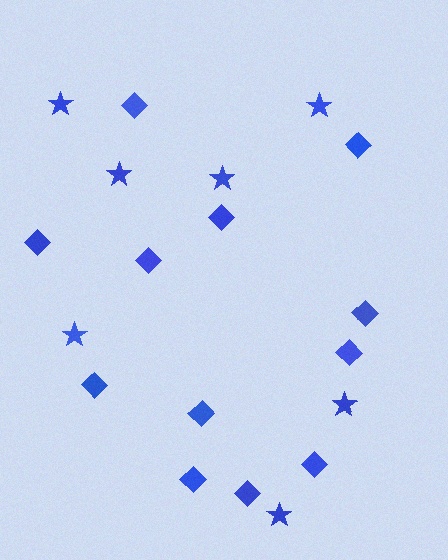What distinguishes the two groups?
There are 2 groups: one group of stars (7) and one group of diamonds (12).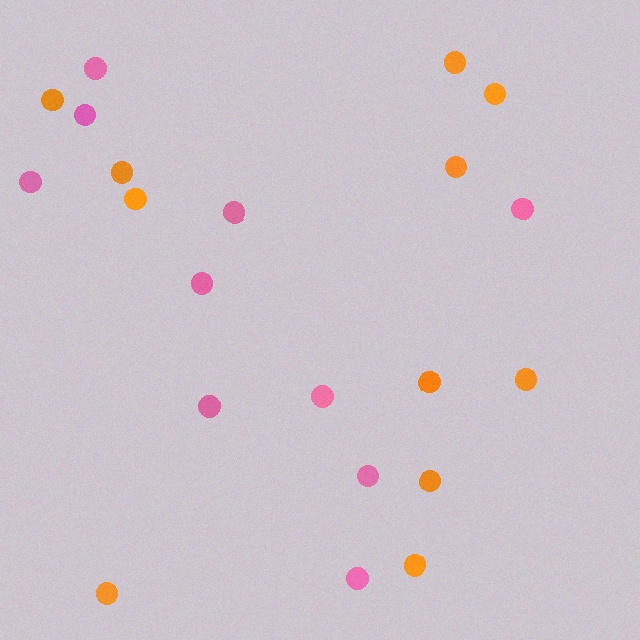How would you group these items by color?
There are 2 groups: one group of pink circles (10) and one group of orange circles (11).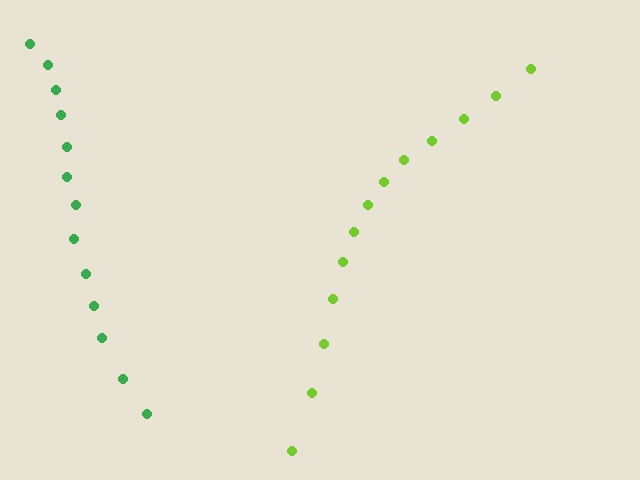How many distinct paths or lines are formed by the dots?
There are 2 distinct paths.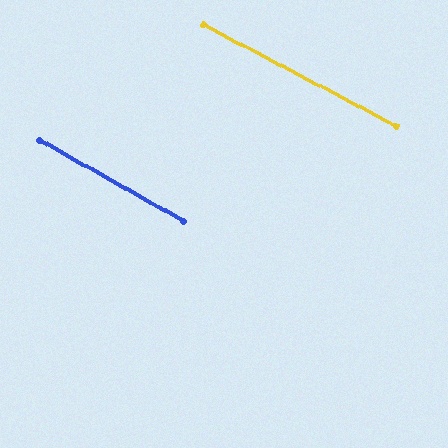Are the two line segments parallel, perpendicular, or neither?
Parallel — their directions differ by only 1.7°.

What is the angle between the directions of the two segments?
Approximately 2 degrees.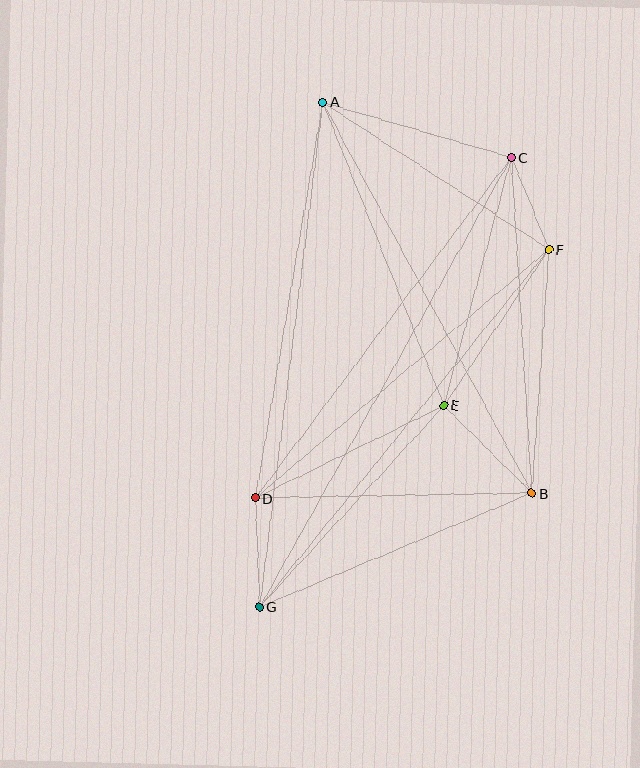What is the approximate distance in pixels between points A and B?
The distance between A and B is approximately 443 pixels.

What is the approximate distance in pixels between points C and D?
The distance between C and D is approximately 426 pixels.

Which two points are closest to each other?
Points C and F are closest to each other.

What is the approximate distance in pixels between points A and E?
The distance between A and E is approximately 326 pixels.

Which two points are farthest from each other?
Points C and G are farthest from each other.